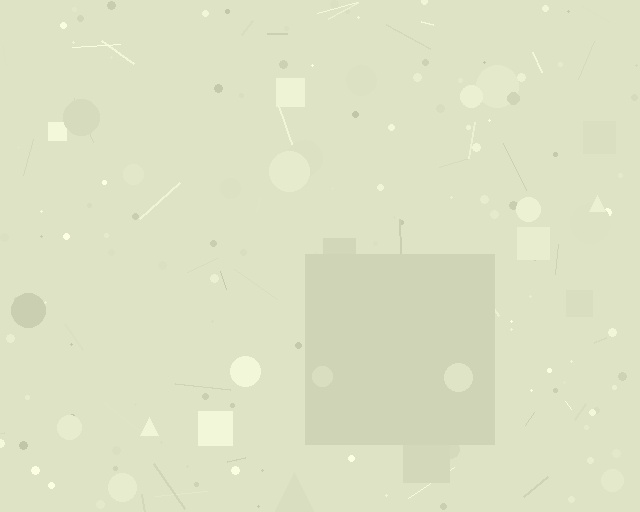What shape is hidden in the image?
A square is hidden in the image.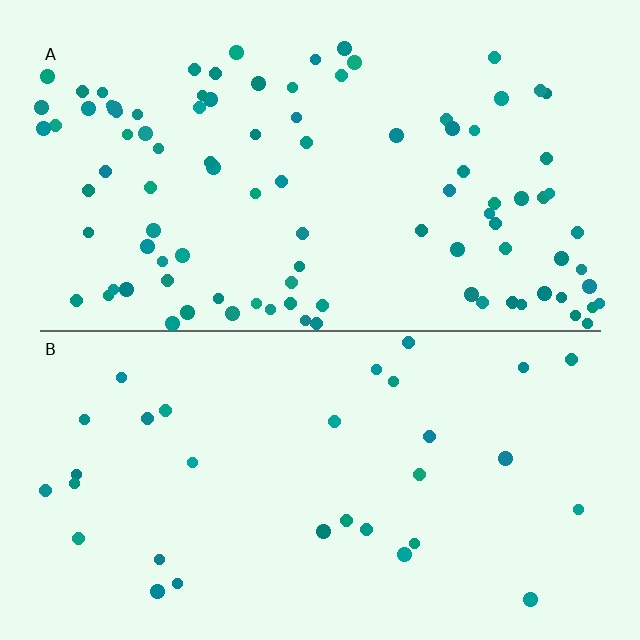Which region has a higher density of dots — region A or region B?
A (the top).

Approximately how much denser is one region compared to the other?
Approximately 3.1× — region A over region B.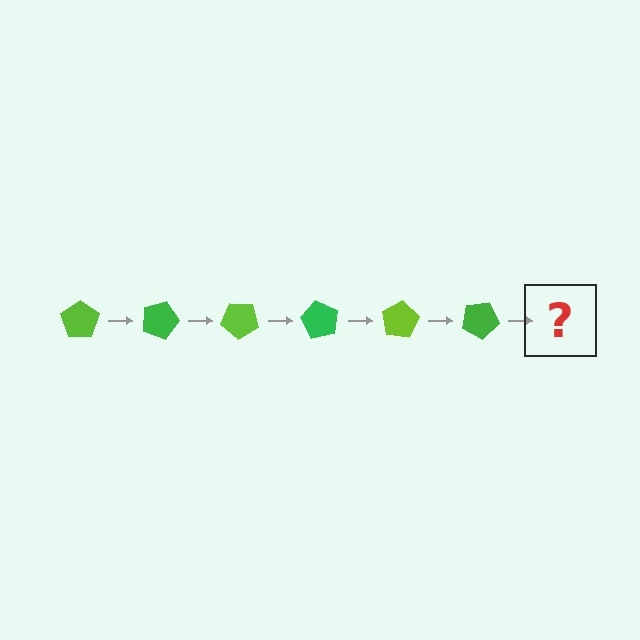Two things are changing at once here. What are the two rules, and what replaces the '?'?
The two rules are that it rotates 20 degrees each step and the color cycles through lime and green. The '?' should be a lime pentagon, rotated 120 degrees from the start.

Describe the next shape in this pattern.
It should be a lime pentagon, rotated 120 degrees from the start.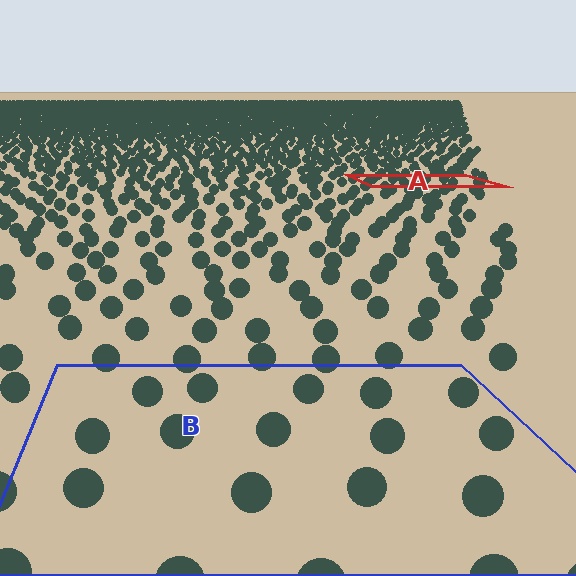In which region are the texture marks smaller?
The texture marks are smaller in region A, because it is farther away.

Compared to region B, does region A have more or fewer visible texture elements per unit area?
Region A has more texture elements per unit area — they are packed more densely because it is farther away.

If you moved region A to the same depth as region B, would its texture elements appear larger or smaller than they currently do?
They would appear larger. At a closer depth, the same texture elements are projected at a bigger on-screen size.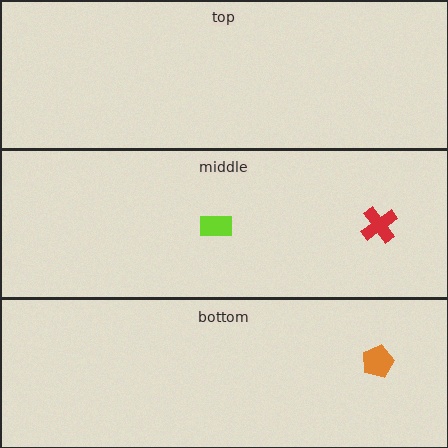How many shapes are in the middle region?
2.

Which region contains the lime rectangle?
The middle region.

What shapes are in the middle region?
The lime rectangle, the red cross.